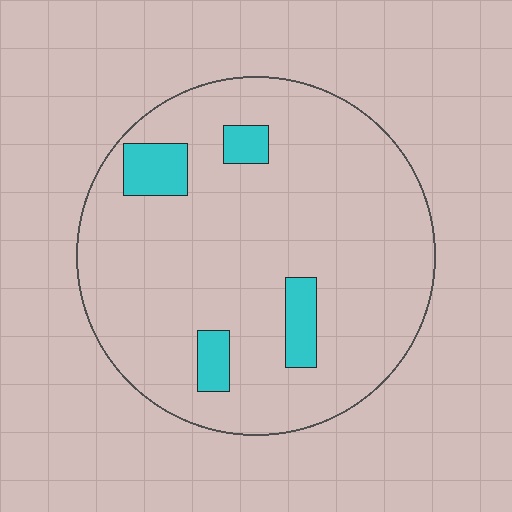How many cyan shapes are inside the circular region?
4.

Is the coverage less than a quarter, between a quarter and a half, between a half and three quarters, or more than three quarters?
Less than a quarter.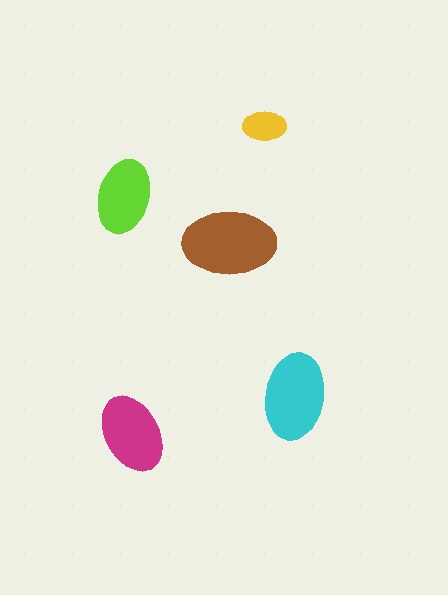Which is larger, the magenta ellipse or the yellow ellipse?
The magenta one.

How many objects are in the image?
There are 5 objects in the image.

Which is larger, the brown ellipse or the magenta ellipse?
The brown one.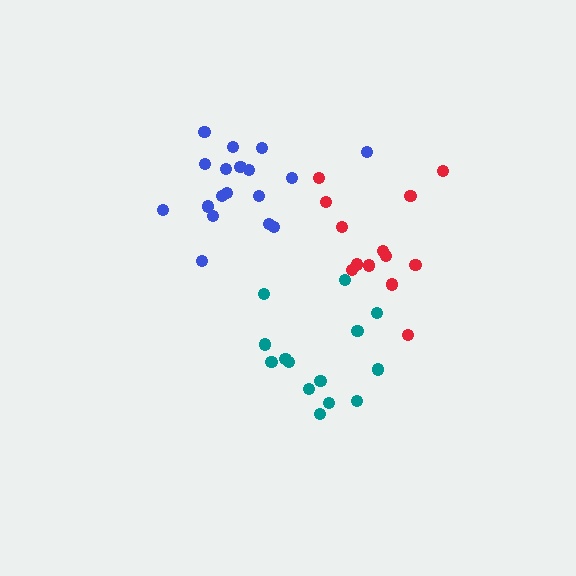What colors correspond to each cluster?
The clusters are colored: teal, blue, red.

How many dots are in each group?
Group 1: 14 dots, Group 2: 18 dots, Group 3: 13 dots (45 total).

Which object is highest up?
The blue cluster is topmost.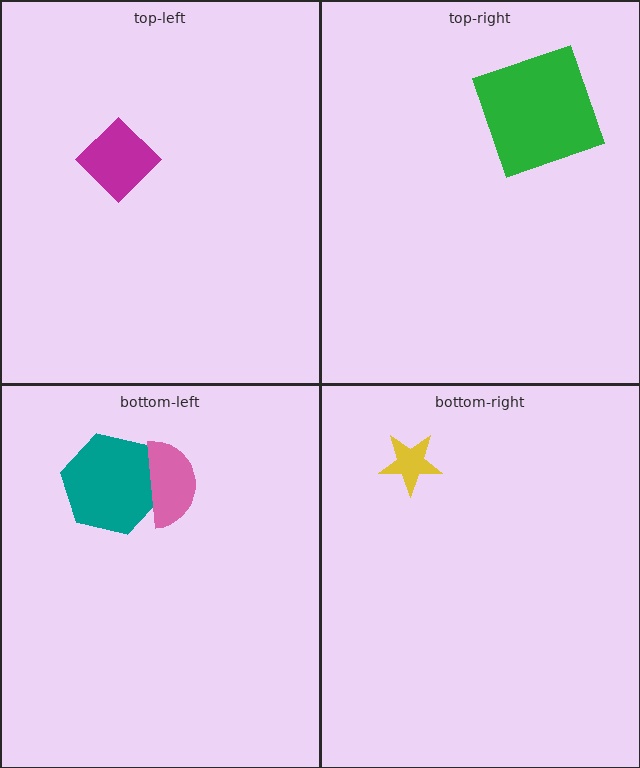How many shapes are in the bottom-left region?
2.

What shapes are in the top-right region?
The green square.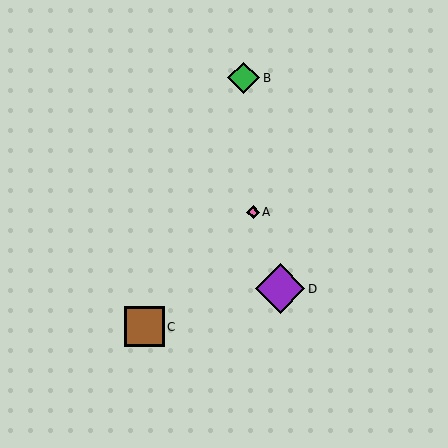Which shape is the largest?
The purple diamond (labeled D) is the largest.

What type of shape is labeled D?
Shape D is a purple diamond.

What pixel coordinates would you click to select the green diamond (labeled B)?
Click at (244, 78) to select the green diamond B.